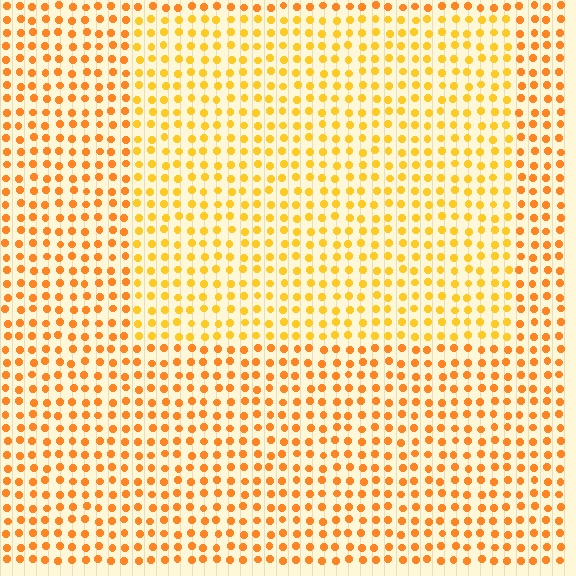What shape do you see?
I see a rectangle.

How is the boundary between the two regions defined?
The boundary is defined purely by a slight shift in hue (about 20 degrees). Spacing, size, and orientation are identical on both sides.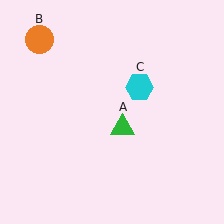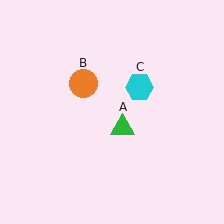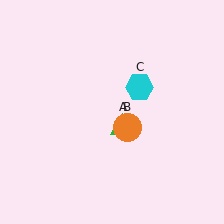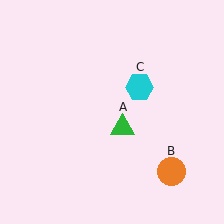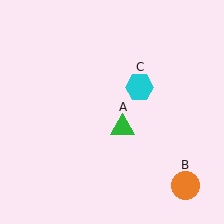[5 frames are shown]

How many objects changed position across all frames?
1 object changed position: orange circle (object B).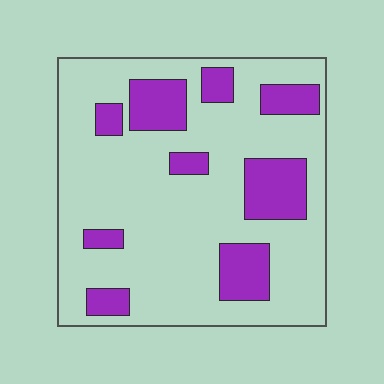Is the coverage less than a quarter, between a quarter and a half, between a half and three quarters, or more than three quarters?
Less than a quarter.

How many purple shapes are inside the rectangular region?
9.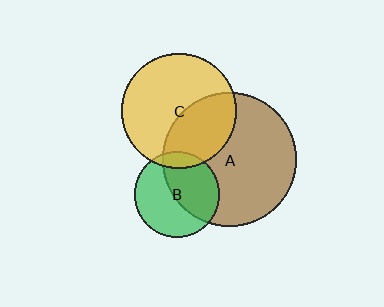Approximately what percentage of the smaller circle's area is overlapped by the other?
Approximately 35%.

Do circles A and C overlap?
Yes.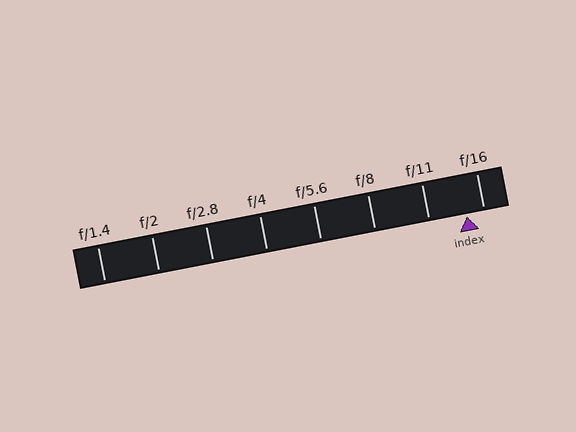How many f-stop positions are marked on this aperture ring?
There are 8 f-stop positions marked.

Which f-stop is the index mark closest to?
The index mark is closest to f/16.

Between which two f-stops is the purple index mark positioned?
The index mark is between f/11 and f/16.